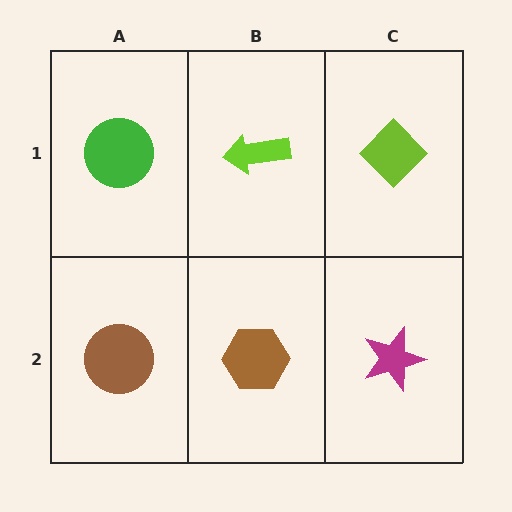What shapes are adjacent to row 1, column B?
A brown hexagon (row 2, column B), a green circle (row 1, column A), a lime diamond (row 1, column C).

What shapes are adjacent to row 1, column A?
A brown circle (row 2, column A), a lime arrow (row 1, column B).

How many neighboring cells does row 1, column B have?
3.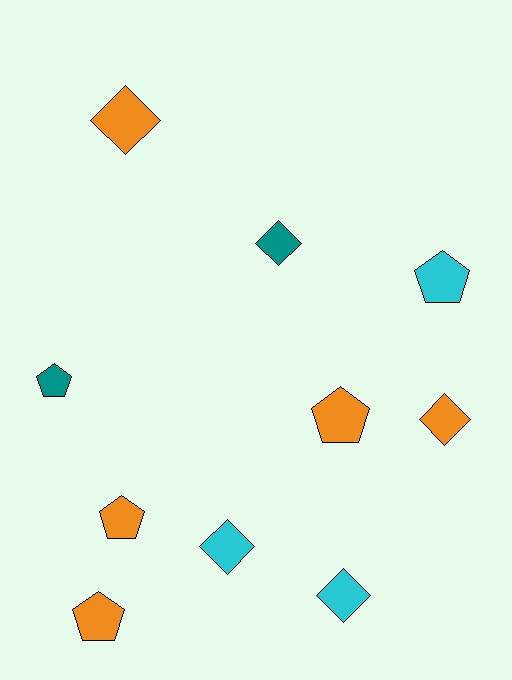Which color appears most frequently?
Orange, with 5 objects.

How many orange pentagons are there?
There are 3 orange pentagons.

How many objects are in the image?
There are 10 objects.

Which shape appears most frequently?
Diamond, with 5 objects.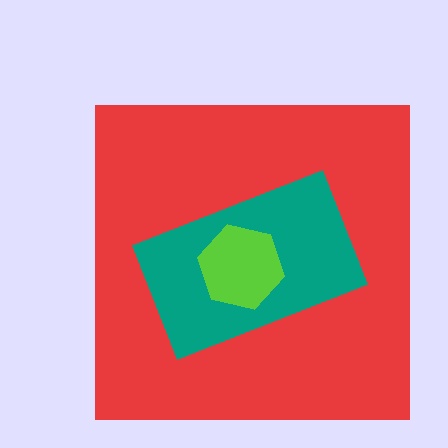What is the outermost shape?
The red square.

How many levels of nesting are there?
3.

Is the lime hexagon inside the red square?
Yes.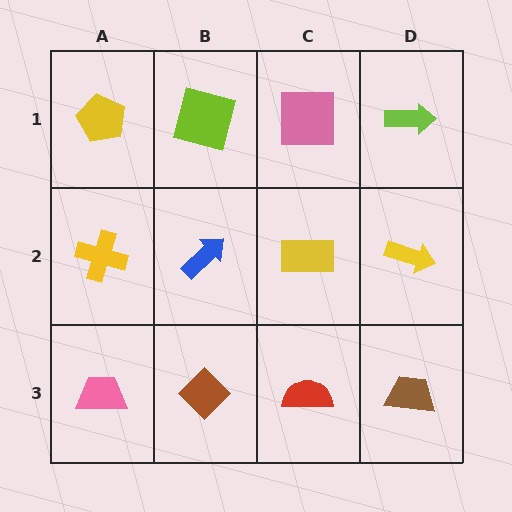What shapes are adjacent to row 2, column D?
A lime arrow (row 1, column D), a brown trapezoid (row 3, column D), a yellow rectangle (row 2, column C).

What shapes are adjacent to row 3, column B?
A blue arrow (row 2, column B), a pink trapezoid (row 3, column A), a red semicircle (row 3, column C).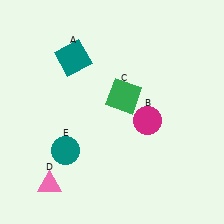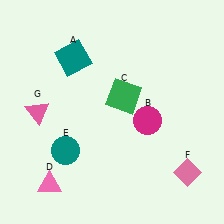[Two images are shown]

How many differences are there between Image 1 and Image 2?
There are 2 differences between the two images.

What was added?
A pink diamond (F), a pink triangle (G) were added in Image 2.